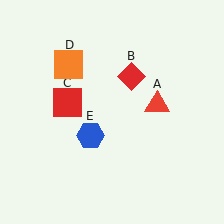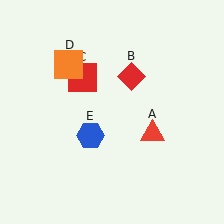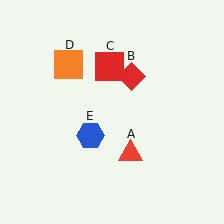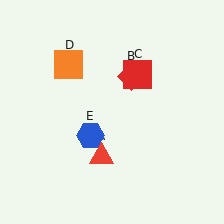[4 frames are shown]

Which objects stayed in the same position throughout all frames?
Red diamond (object B) and orange square (object D) and blue hexagon (object E) remained stationary.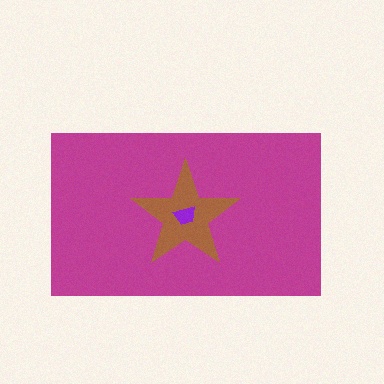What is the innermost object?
The purple trapezoid.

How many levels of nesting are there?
3.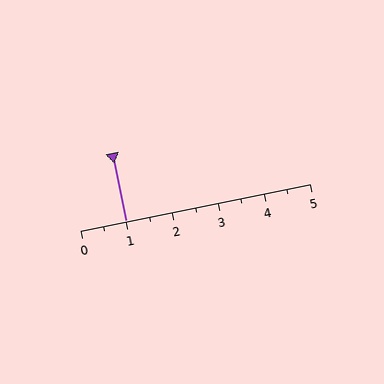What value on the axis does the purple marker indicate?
The marker indicates approximately 1.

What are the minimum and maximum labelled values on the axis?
The axis runs from 0 to 5.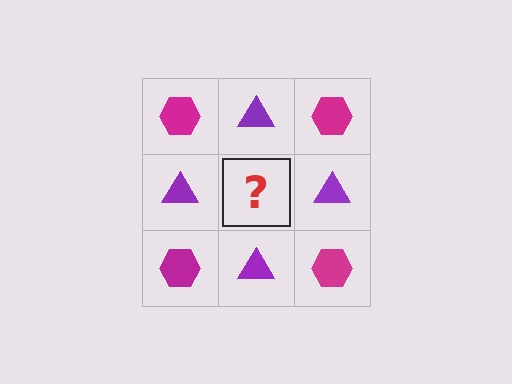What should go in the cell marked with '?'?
The missing cell should contain a magenta hexagon.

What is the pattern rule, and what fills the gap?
The rule is that it alternates magenta hexagon and purple triangle in a checkerboard pattern. The gap should be filled with a magenta hexagon.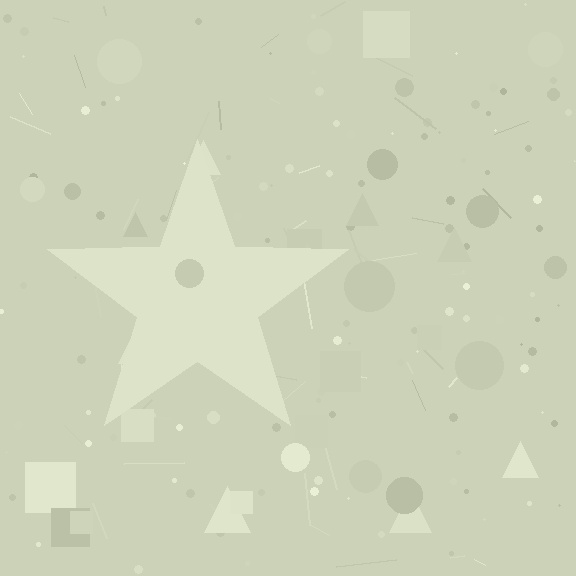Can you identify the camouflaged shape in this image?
The camouflaged shape is a star.